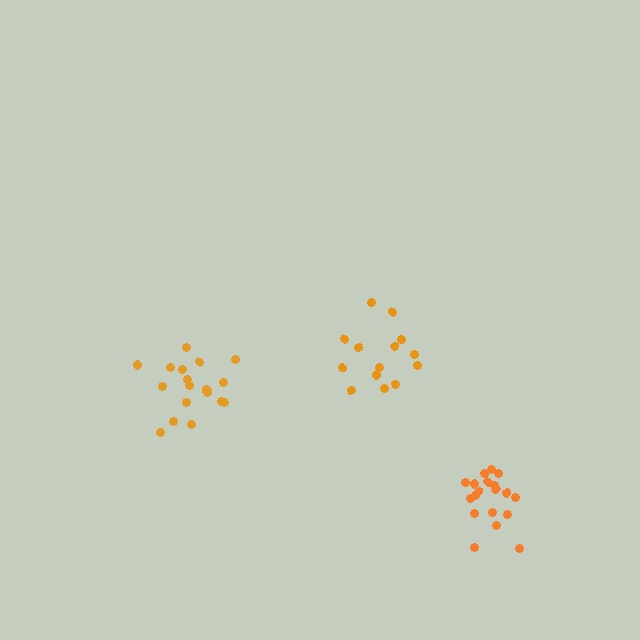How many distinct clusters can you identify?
There are 3 distinct clusters.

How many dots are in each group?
Group 1: 14 dots, Group 2: 18 dots, Group 3: 19 dots (51 total).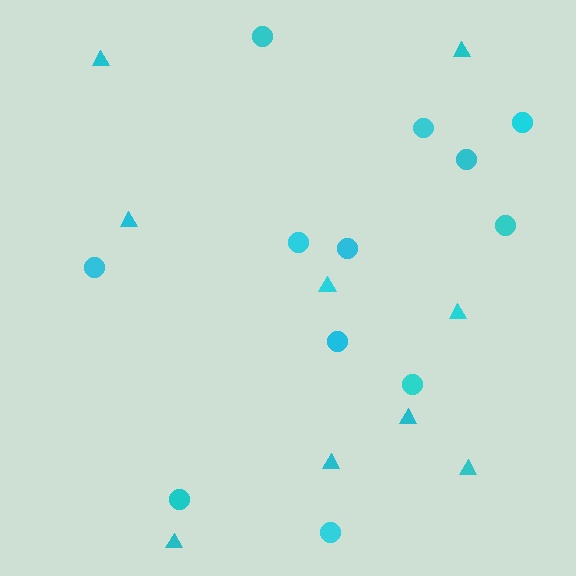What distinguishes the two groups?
There are 2 groups: one group of triangles (9) and one group of circles (12).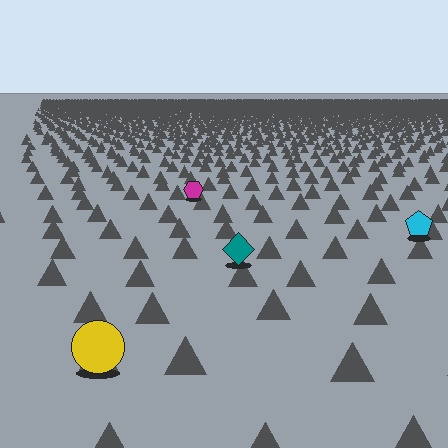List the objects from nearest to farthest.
From nearest to farthest: the yellow circle, the teal diamond, the cyan pentagon, the magenta hexagon.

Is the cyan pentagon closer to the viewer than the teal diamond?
No. The teal diamond is closer — you can tell from the texture gradient: the ground texture is coarser near it.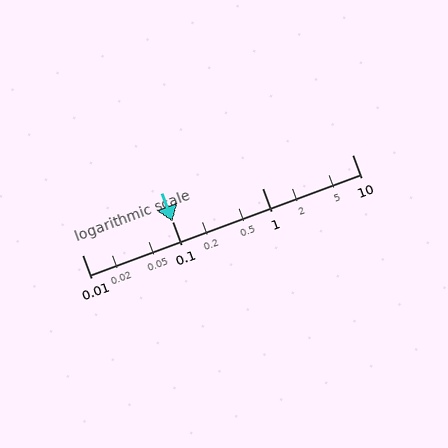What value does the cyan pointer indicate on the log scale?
The pointer indicates approximately 0.1.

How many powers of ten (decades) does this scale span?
The scale spans 3 decades, from 0.01 to 10.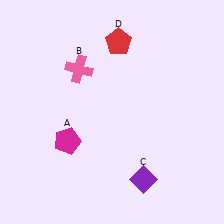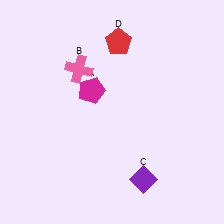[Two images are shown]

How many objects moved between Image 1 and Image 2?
1 object moved between the two images.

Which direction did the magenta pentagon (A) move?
The magenta pentagon (A) moved up.